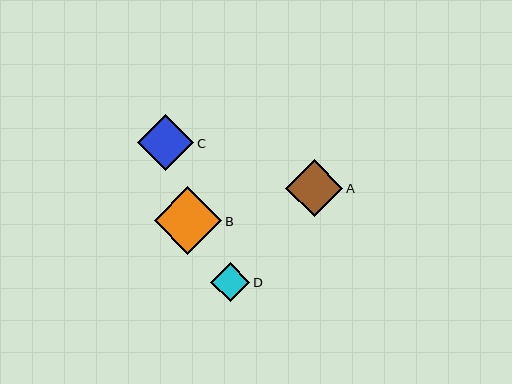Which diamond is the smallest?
Diamond D is the smallest with a size of approximately 39 pixels.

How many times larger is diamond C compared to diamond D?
Diamond C is approximately 1.4 times the size of diamond D.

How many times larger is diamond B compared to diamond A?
Diamond B is approximately 1.2 times the size of diamond A.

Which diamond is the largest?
Diamond B is the largest with a size of approximately 68 pixels.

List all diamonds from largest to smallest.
From largest to smallest: B, A, C, D.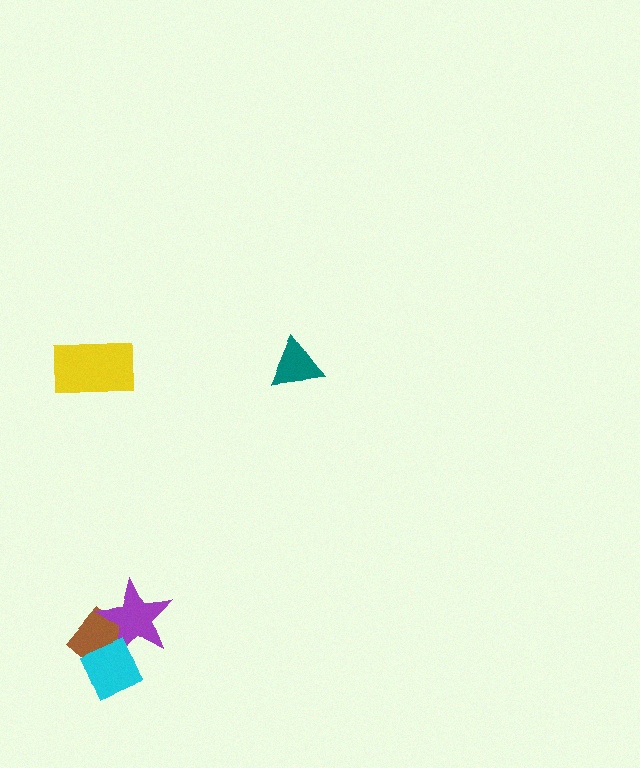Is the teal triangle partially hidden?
No, no other shape covers it.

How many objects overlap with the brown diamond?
2 objects overlap with the brown diamond.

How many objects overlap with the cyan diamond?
2 objects overlap with the cyan diamond.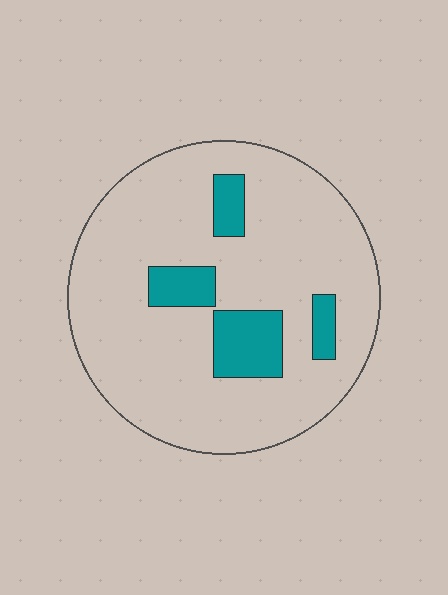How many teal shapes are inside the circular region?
4.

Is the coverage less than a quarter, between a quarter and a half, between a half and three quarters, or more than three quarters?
Less than a quarter.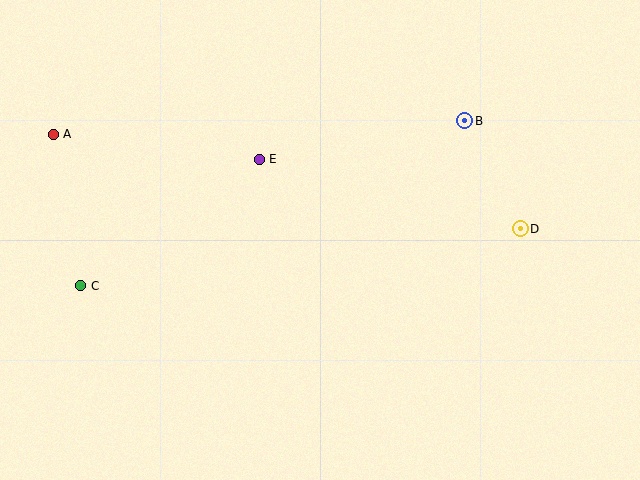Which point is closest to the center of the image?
Point E at (259, 159) is closest to the center.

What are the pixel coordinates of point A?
Point A is at (53, 134).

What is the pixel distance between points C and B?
The distance between C and B is 418 pixels.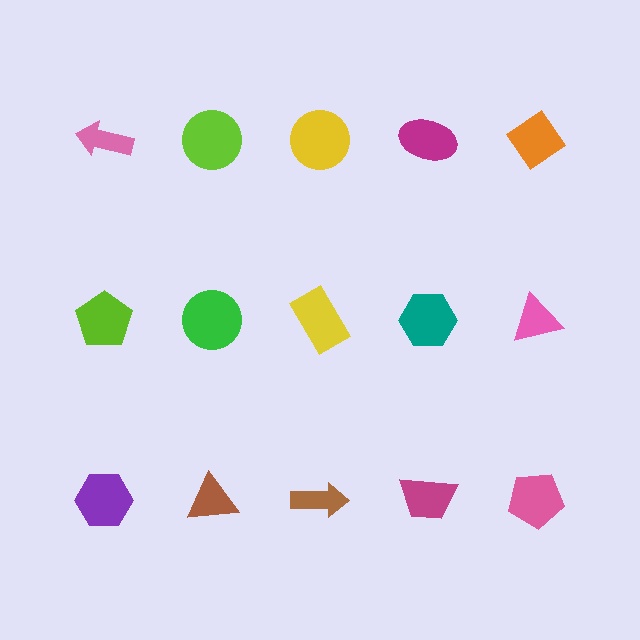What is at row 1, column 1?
A pink arrow.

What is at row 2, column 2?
A green circle.